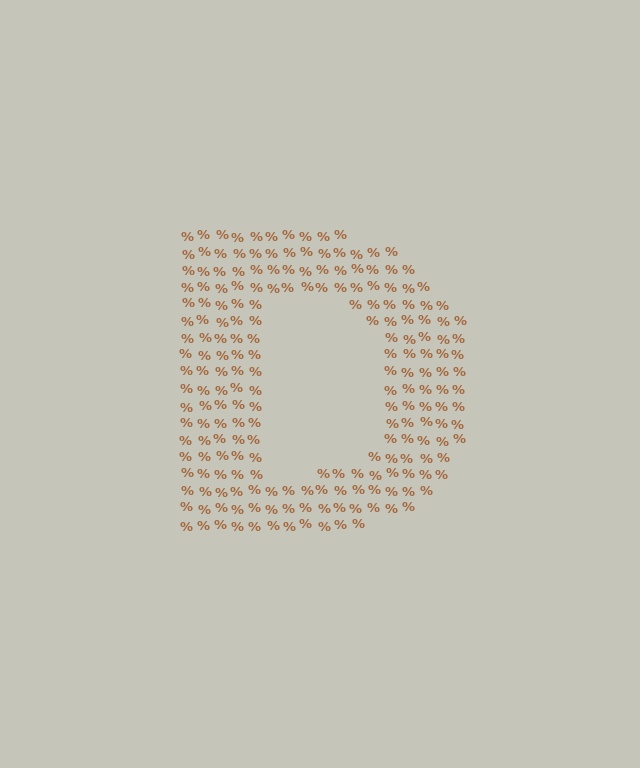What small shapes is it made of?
It is made of small percent signs.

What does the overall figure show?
The overall figure shows the letter D.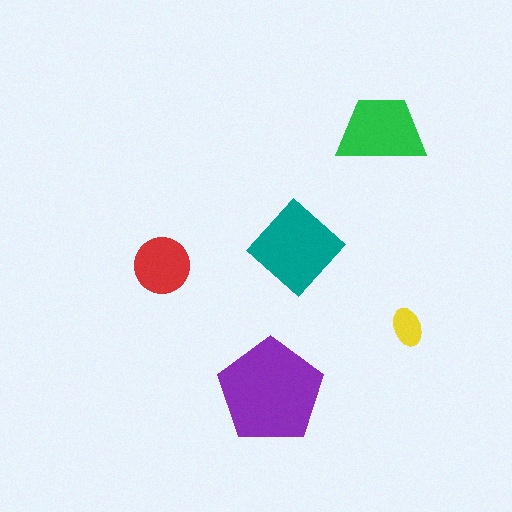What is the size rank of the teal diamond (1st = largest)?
2nd.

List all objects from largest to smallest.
The purple pentagon, the teal diamond, the green trapezoid, the red circle, the yellow ellipse.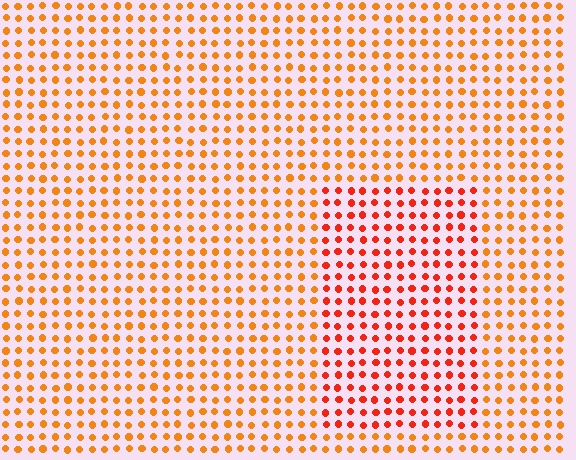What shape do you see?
I see a rectangle.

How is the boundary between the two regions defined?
The boundary is defined purely by a slight shift in hue (about 27 degrees). Spacing, size, and orientation are identical on both sides.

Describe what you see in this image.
The image is filled with small orange elements in a uniform arrangement. A rectangle-shaped region is visible where the elements are tinted to a slightly different hue, forming a subtle color boundary.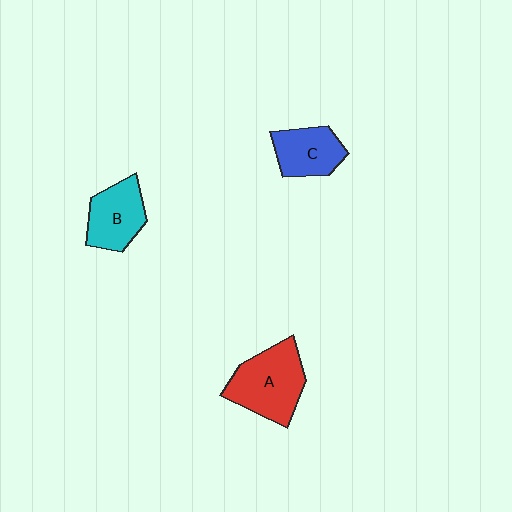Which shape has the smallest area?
Shape C (blue).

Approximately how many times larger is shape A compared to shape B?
Approximately 1.4 times.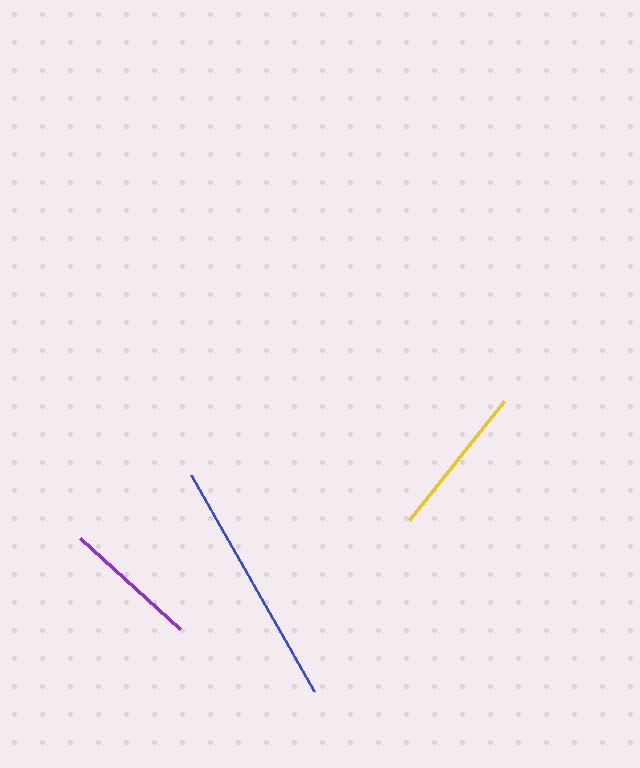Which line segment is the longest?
The blue line is the longest at approximately 248 pixels.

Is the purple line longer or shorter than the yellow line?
The yellow line is longer than the purple line.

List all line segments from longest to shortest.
From longest to shortest: blue, yellow, purple.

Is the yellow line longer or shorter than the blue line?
The blue line is longer than the yellow line.